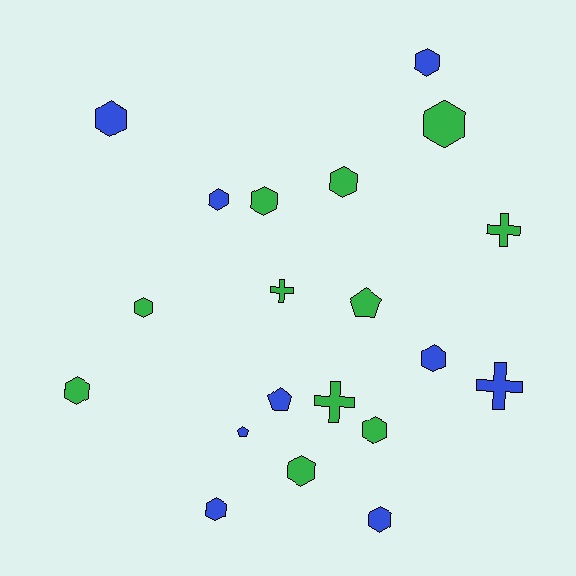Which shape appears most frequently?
Hexagon, with 13 objects.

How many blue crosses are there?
There is 1 blue cross.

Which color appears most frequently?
Green, with 11 objects.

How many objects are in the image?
There are 20 objects.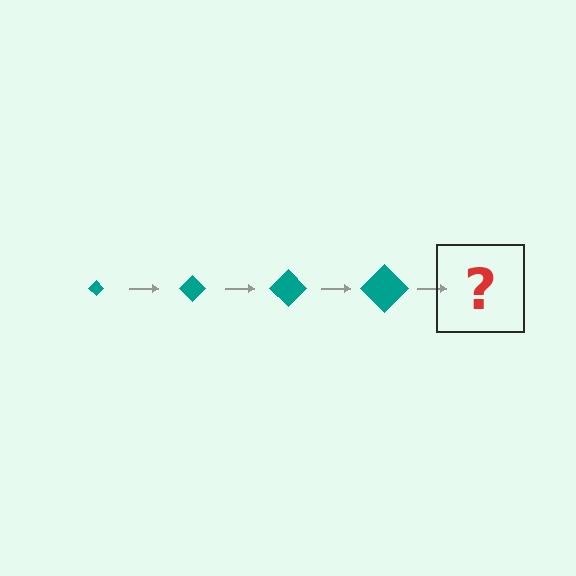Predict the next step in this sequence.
The next step is a teal diamond, larger than the previous one.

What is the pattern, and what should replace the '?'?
The pattern is that the diamond gets progressively larger each step. The '?' should be a teal diamond, larger than the previous one.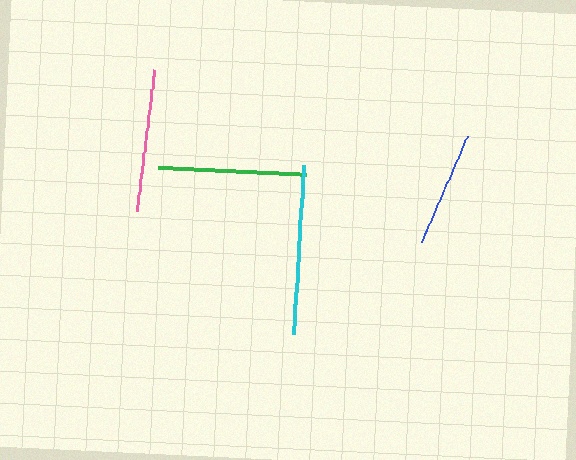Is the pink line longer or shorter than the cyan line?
The cyan line is longer than the pink line.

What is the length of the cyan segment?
The cyan segment is approximately 170 pixels long.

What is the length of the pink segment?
The pink segment is approximately 142 pixels long.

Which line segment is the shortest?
The blue line is the shortest at approximately 115 pixels.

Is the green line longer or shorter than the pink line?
The green line is longer than the pink line.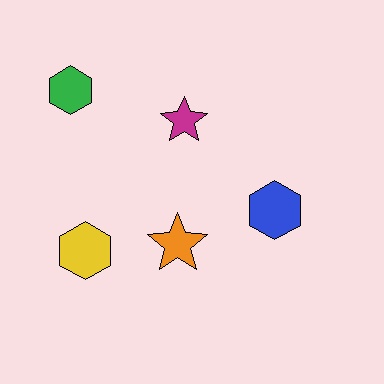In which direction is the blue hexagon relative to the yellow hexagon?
The blue hexagon is to the right of the yellow hexagon.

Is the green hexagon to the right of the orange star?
No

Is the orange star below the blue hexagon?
Yes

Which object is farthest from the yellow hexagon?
The blue hexagon is farthest from the yellow hexagon.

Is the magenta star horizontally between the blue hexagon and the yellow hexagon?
Yes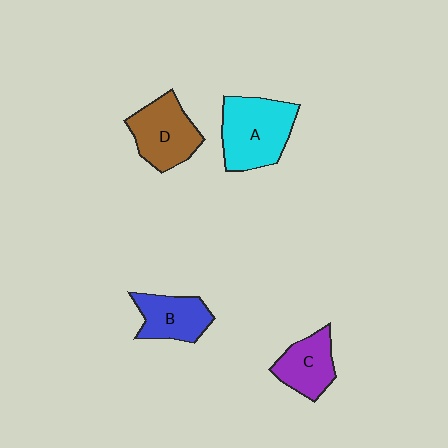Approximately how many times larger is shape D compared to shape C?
Approximately 1.3 times.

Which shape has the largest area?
Shape A (cyan).